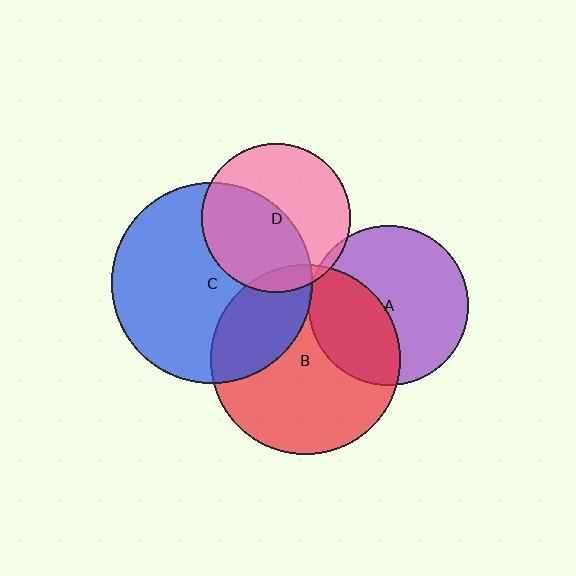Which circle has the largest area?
Circle C (blue).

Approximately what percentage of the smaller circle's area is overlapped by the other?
Approximately 30%.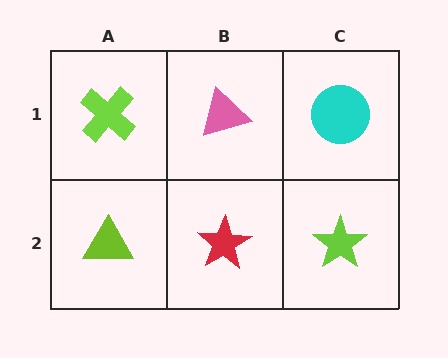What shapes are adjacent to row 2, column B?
A pink triangle (row 1, column B), a lime triangle (row 2, column A), a lime star (row 2, column C).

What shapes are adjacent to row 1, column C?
A lime star (row 2, column C), a pink triangle (row 1, column B).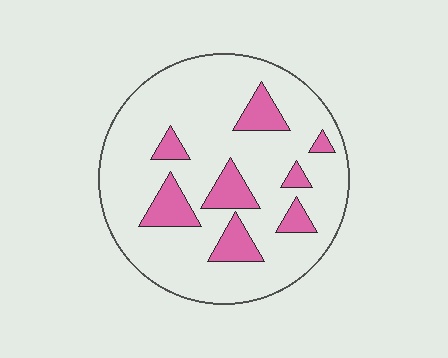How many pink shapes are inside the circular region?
8.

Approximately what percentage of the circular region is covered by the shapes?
Approximately 20%.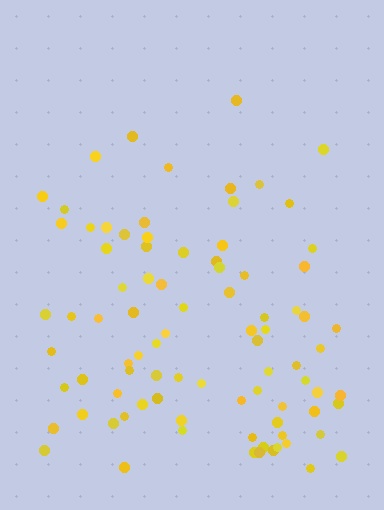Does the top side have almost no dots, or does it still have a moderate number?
Still a moderate number, just noticeably fewer than the bottom.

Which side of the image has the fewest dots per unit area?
The top.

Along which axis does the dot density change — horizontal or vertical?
Vertical.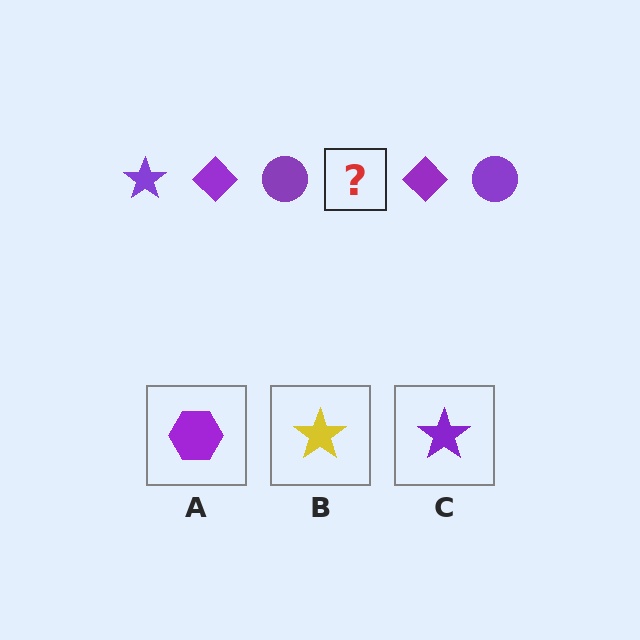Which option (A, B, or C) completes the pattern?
C.